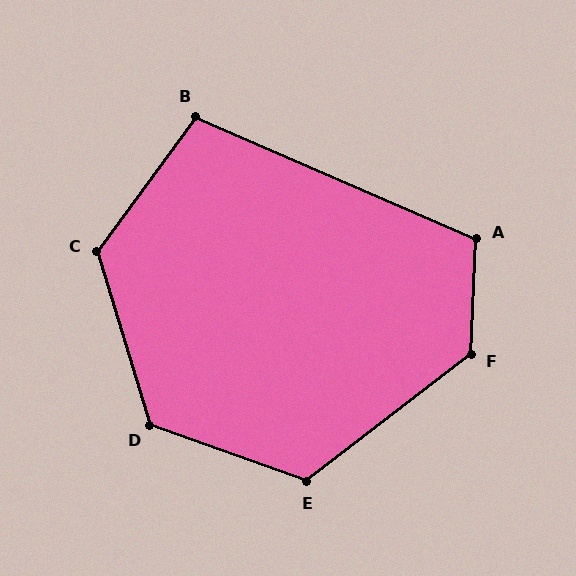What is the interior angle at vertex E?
Approximately 122 degrees (obtuse).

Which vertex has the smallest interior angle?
B, at approximately 103 degrees.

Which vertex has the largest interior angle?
F, at approximately 130 degrees.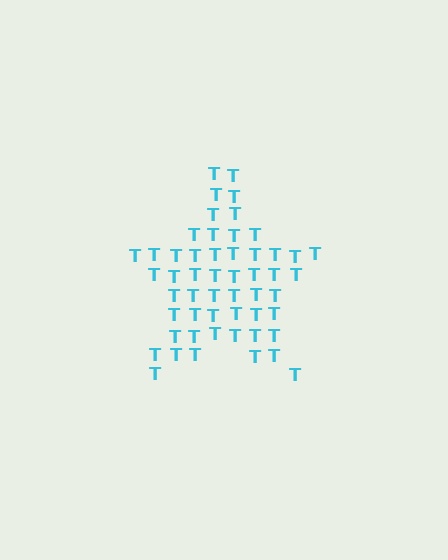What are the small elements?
The small elements are letter T's.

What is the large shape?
The large shape is a star.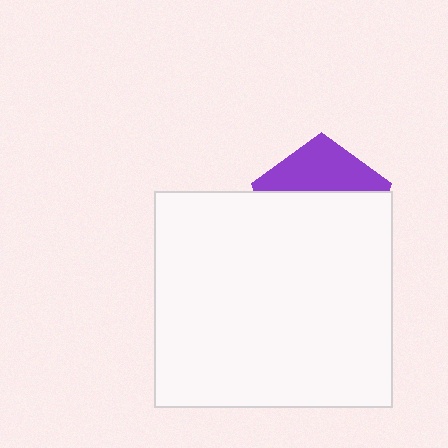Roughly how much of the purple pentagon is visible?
A small part of it is visible (roughly 36%).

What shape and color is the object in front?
The object in front is a white rectangle.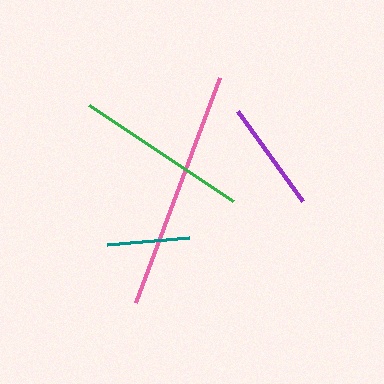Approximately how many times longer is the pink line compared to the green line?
The pink line is approximately 1.4 times the length of the green line.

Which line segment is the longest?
The pink line is the longest at approximately 240 pixels.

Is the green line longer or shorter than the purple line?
The green line is longer than the purple line.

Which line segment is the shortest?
The teal line is the shortest at approximately 82 pixels.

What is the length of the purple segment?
The purple segment is approximately 112 pixels long.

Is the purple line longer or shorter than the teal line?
The purple line is longer than the teal line.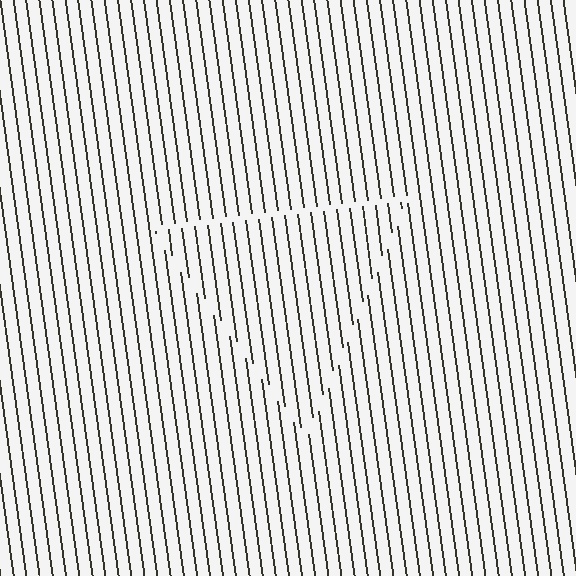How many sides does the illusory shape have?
3 sides — the line-ends trace a triangle.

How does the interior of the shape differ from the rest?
The interior of the shape contains the same grating, shifted by half a period — the contour is defined by the phase discontinuity where line-ends from the inner and outer gratings abut.